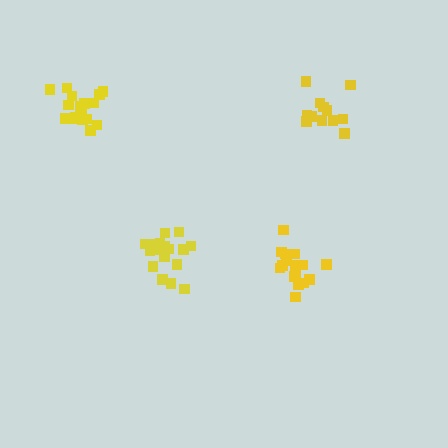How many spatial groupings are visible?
There are 4 spatial groupings.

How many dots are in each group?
Group 1: 12 dots, Group 2: 17 dots, Group 3: 17 dots, Group 4: 17 dots (63 total).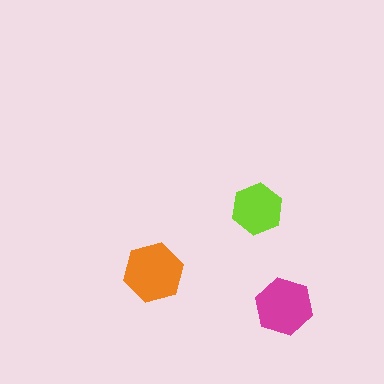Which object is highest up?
The lime hexagon is topmost.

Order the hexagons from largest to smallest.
the orange one, the magenta one, the lime one.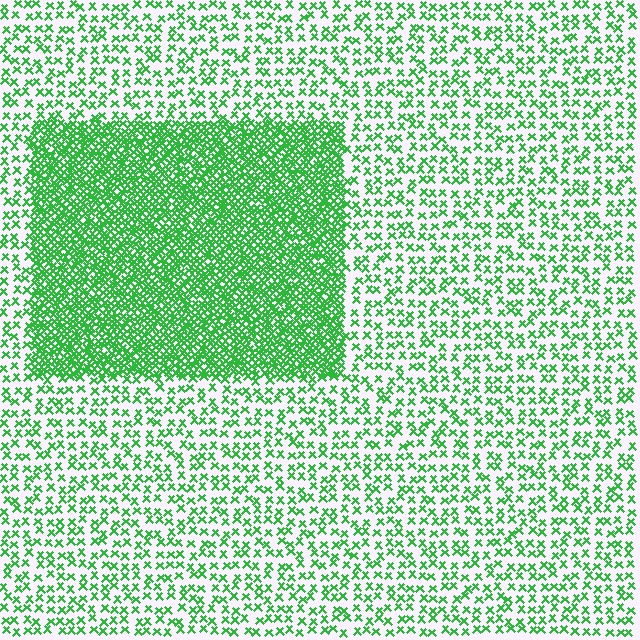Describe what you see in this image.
The image contains small green elements arranged at two different densities. A rectangle-shaped region is visible where the elements are more densely packed than the surrounding area.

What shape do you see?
I see a rectangle.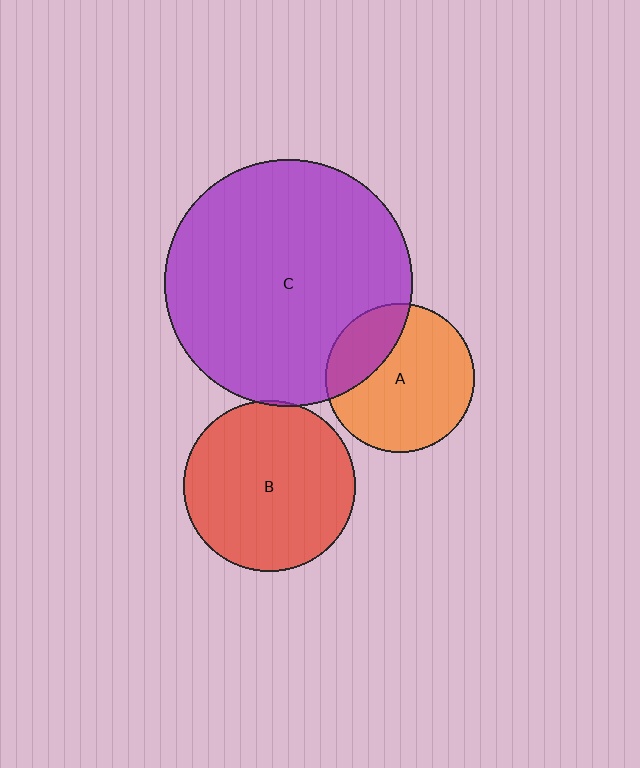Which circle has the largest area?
Circle C (purple).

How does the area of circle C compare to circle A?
Approximately 2.8 times.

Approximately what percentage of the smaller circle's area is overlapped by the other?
Approximately 25%.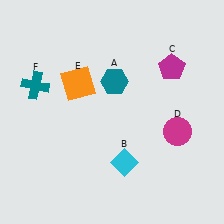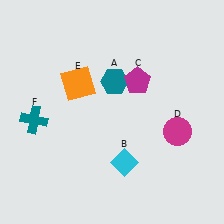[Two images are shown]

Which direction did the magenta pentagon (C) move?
The magenta pentagon (C) moved left.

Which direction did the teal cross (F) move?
The teal cross (F) moved down.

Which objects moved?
The objects that moved are: the magenta pentagon (C), the teal cross (F).